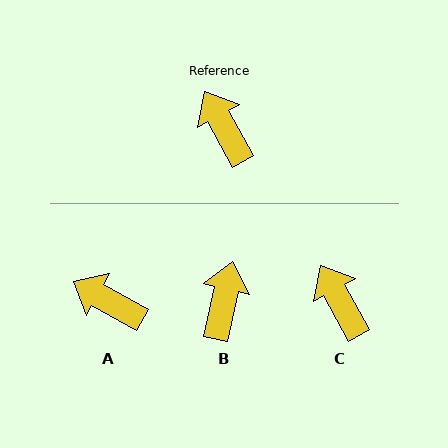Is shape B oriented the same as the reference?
No, it is off by about 41 degrees.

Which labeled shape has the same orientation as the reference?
C.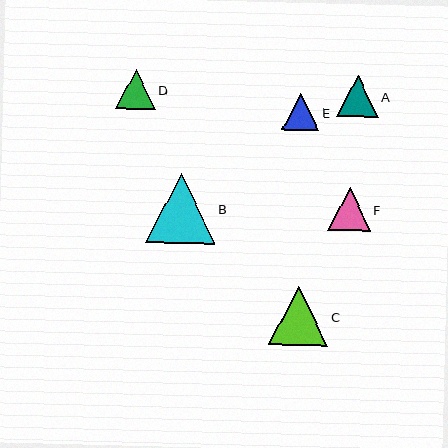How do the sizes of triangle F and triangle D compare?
Triangle F and triangle D are approximately the same size.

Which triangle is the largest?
Triangle B is the largest with a size of approximately 70 pixels.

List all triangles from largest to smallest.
From largest to smallest: B, C, F, A, D, E.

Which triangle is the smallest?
Triangle E is the smallest with a size of approximately 37 pixels.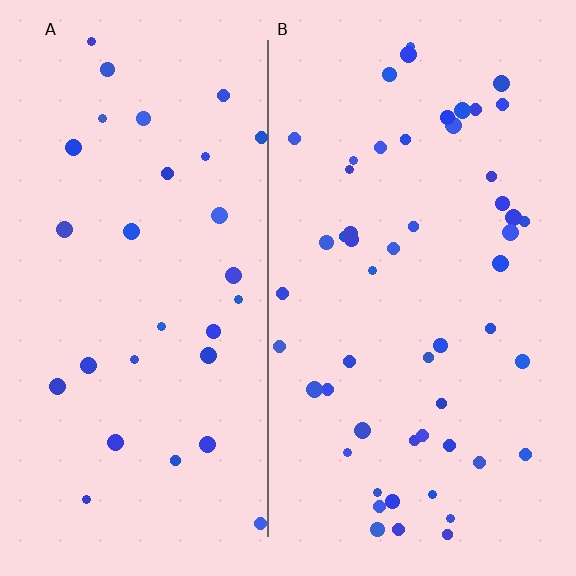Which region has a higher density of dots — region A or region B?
B (the right).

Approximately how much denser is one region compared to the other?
Approximately 1.8× — region B over region A.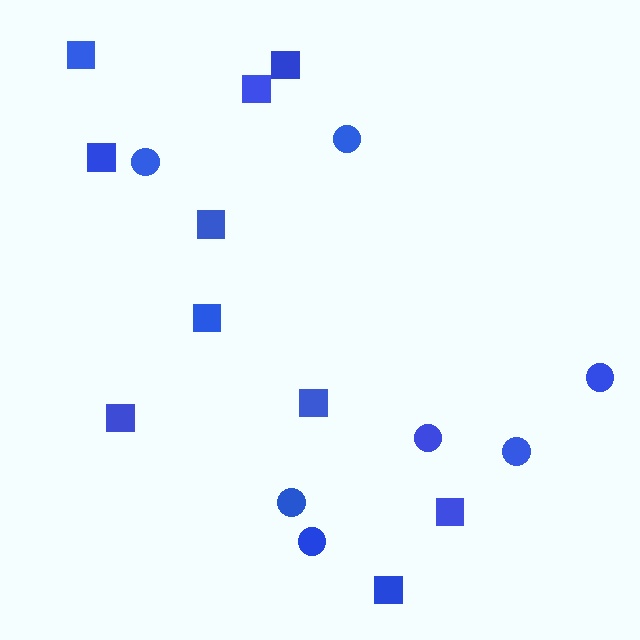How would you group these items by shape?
There are 2 groups: one group of circles (7) and one group of squares (10).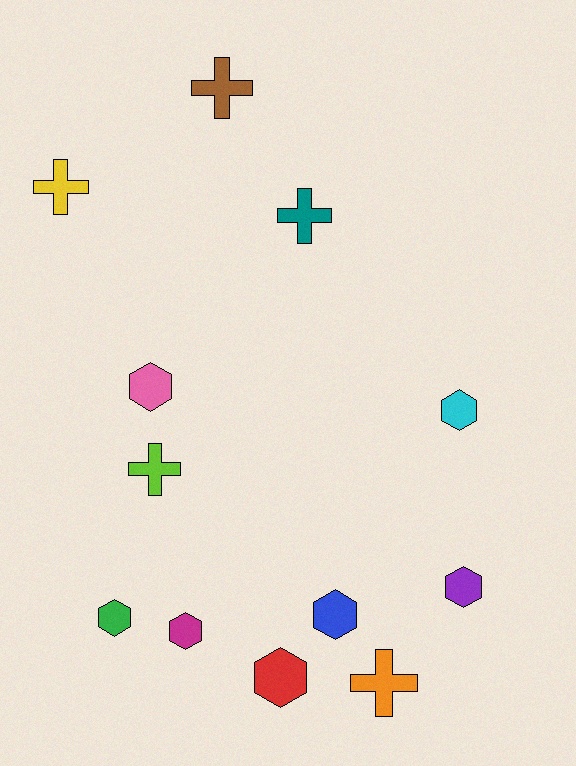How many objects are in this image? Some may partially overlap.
There are 12 objects.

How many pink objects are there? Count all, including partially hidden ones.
There is 1 pink object.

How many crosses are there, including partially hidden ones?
There are 5 crosses.